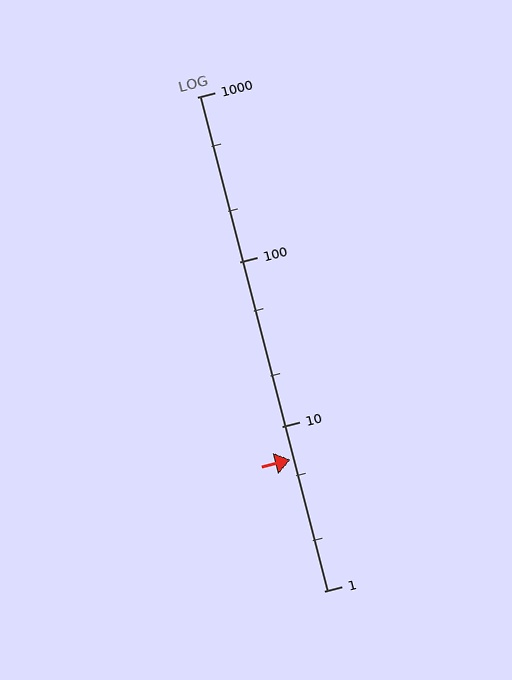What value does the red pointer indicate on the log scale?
The pointer indicates approximately 6.3.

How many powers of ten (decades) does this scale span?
The scale spans 3 decades, from 1 to 1000.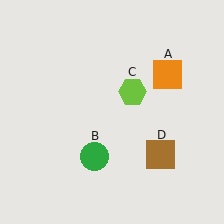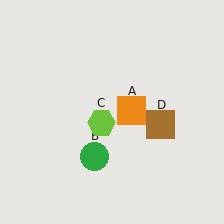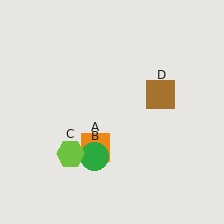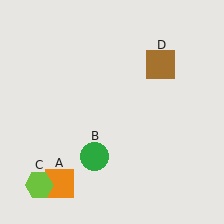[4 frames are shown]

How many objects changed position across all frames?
3 objects changed position: orange square (object A), lime hexagon (object C), brown square (object D).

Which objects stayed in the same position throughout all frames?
Green circle (object B) remained stationary.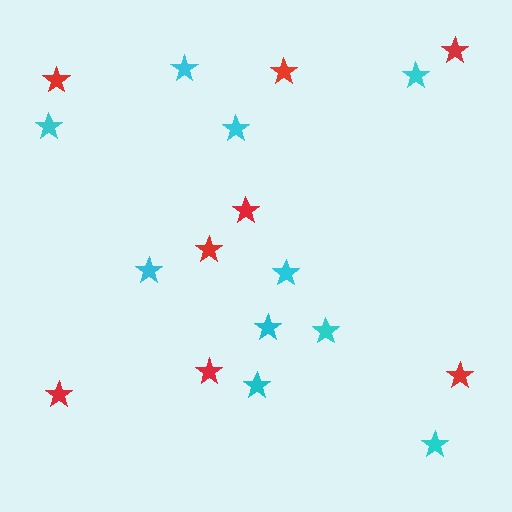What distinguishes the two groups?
There are 2 groups: one group of cyan stars (10) and one group of red stars (8).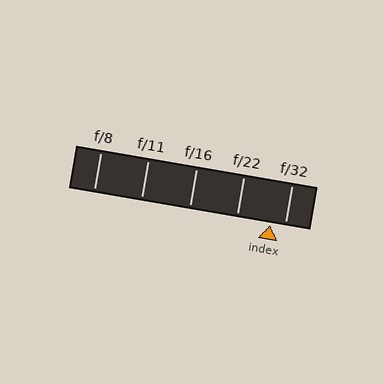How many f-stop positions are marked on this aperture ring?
There are 5 f-stop positions marked.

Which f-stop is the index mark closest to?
The index mark is closest to f/32.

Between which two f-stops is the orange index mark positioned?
The index mark is between f/22 and f/32.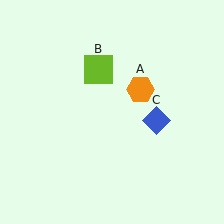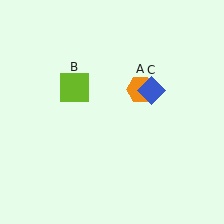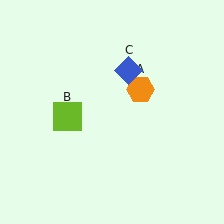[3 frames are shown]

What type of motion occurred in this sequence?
The lime square (object B), blue diamond (object C) rotated counterclockwise around the center of the scene.